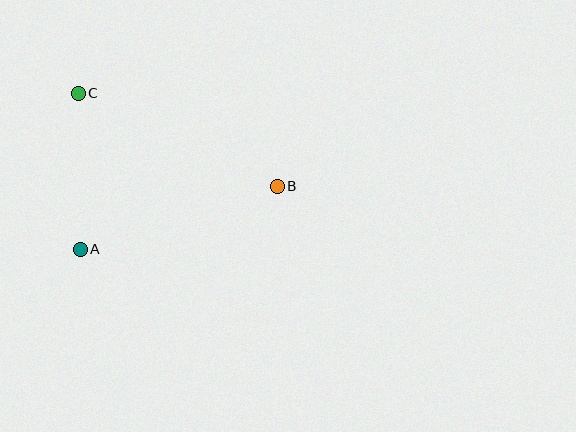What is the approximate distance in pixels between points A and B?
The distance between A and B is approximately 207 pixels.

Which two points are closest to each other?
Points A and C are closest to each other.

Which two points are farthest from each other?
Points B and C are farthest from each other.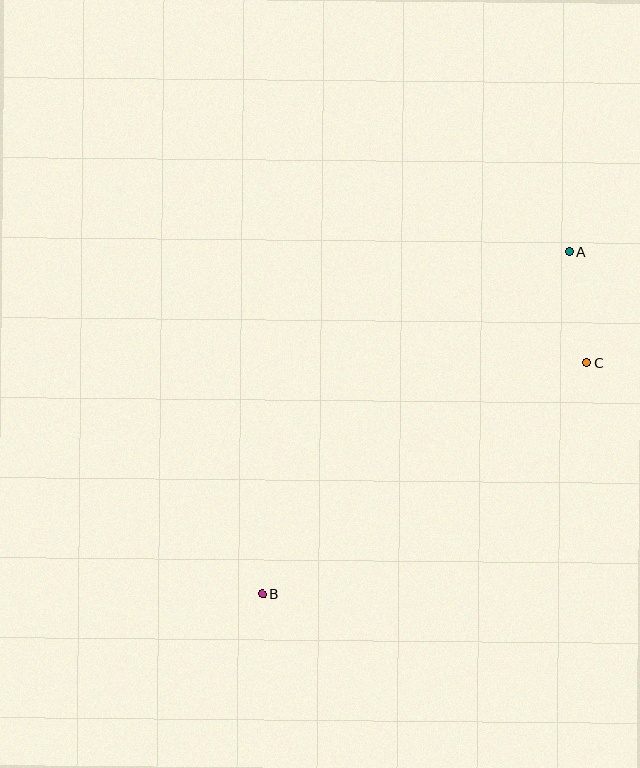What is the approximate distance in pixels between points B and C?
The distance between B and C is approximately 398 pixels.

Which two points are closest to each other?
Points A and C are closest to each other.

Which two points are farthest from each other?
Points A and B are farthest from each other.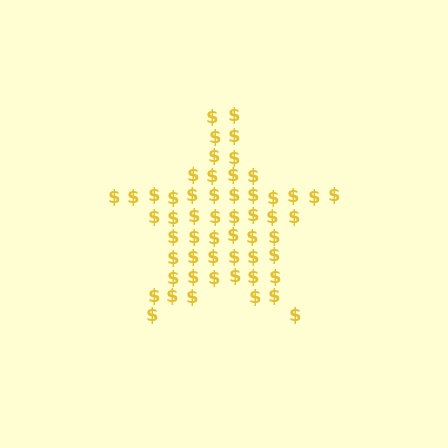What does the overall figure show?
The overall figure shows a star.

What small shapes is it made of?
It is made of small dollar signs.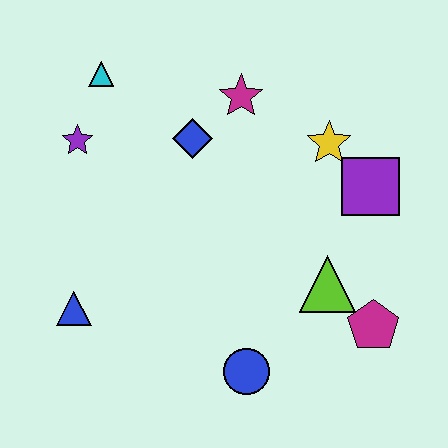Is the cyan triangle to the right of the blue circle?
No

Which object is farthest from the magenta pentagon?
The cyan triangle is farthest from the magenta pentagon.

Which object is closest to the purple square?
The yellow star is closest to the purple square.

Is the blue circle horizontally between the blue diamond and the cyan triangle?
No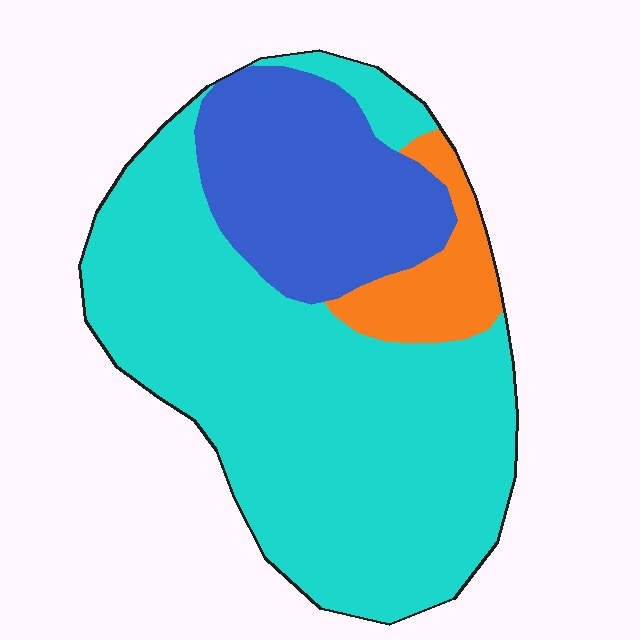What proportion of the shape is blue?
Blue covers 24% of the shape.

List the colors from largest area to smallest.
From largest to smallest: cyan, blue, orange.